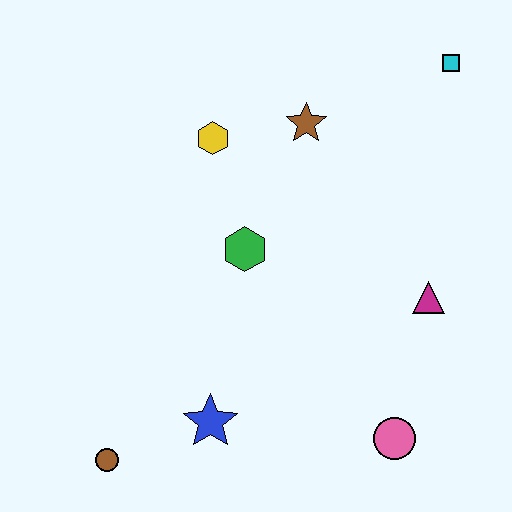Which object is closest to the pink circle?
The magenta triangle is closest to the pink circle.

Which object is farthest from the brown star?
The brown circle is farthest from the brown star.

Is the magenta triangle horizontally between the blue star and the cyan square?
Yes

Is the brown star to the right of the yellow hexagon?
Yes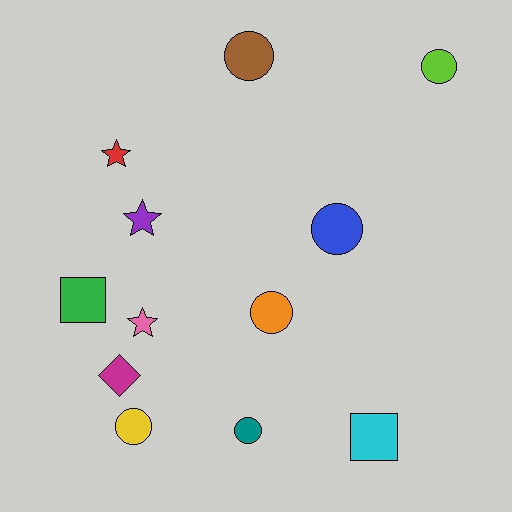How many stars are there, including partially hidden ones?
There are 3 stars.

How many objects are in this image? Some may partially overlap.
There are 12 objects.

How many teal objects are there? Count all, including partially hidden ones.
There is 1 teal object.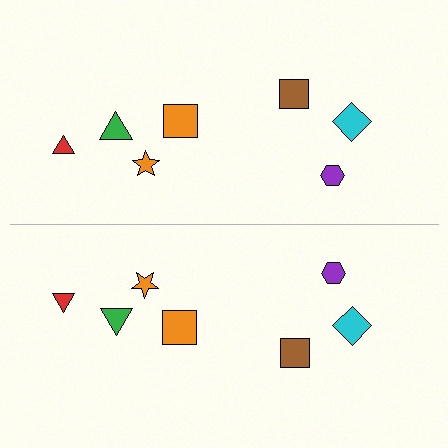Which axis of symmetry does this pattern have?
The pattern has a horizontal axis of symmetry running through the center of the image.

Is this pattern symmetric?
Yes, this pattern has bilateral (reflection) symmetry.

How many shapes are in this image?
There are 14 shapes in this image.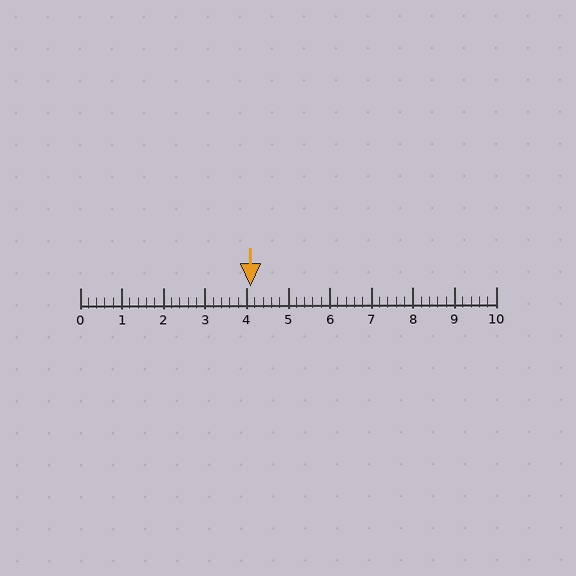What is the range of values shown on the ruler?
The ruler shows values from 0 to 10.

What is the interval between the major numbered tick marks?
The major tick marks are spaced 1 units apart.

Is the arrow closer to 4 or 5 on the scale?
The arrow is closer to 4.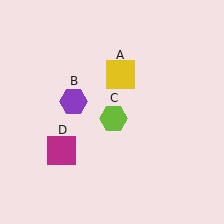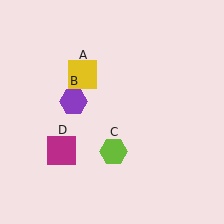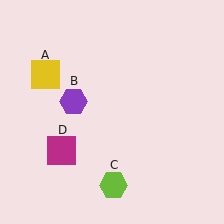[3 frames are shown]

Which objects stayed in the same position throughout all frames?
Purple hexagon (object B) and magenta square (object D) remained stationary.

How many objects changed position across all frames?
2 objects changed position: yellow square (object A), lime hexagon (object C).